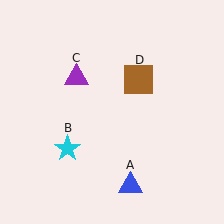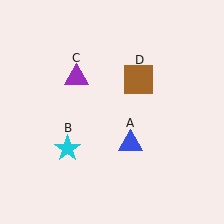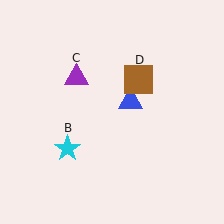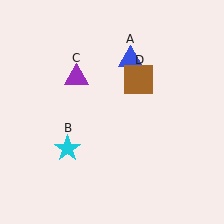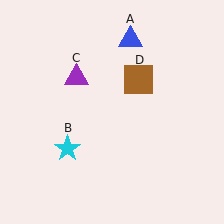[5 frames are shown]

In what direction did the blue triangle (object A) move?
The blue triangle (object A) moved up.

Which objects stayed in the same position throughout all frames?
Cyan star (object B) and purple triangle (object C) and brown square (object D) remained stationary.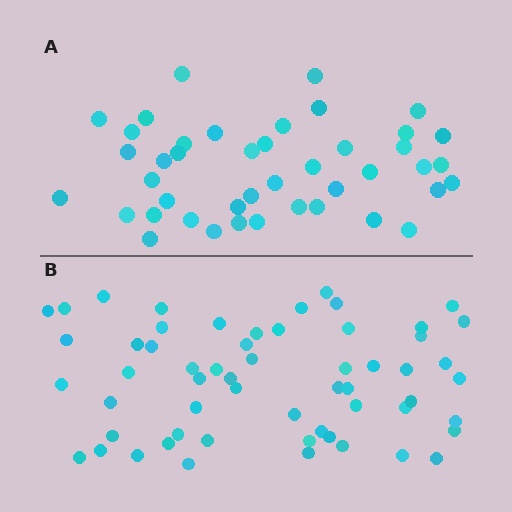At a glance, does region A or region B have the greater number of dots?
Region B (the bottom region) has more dots.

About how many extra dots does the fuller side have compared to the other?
Region B has approximately 15 more dots than region A.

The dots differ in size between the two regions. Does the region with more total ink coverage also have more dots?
No. Region A has more total ink coverage because its dots are larger, but region B actually contains more individual dots. Total area can be misleading — the number of items is what matters here.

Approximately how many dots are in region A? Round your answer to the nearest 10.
About 40 dots. (The exact count is 43, which rounds to 40.)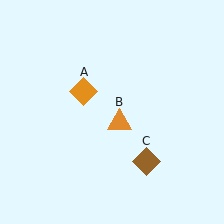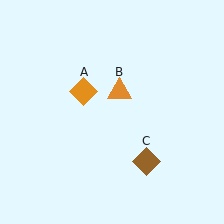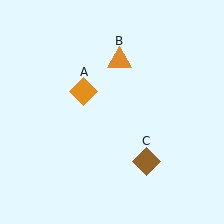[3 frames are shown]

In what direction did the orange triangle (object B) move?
The orange triangle (object B) moved up.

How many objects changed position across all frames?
1 object changed position: orange triangle (object B).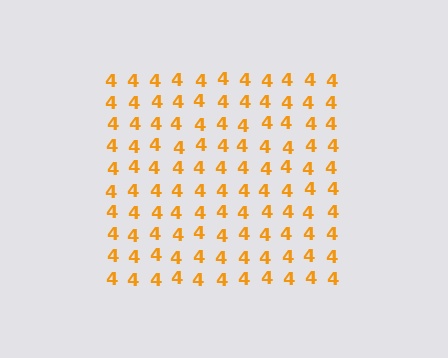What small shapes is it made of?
It is made of small digit 4's.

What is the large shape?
The large shape is a square.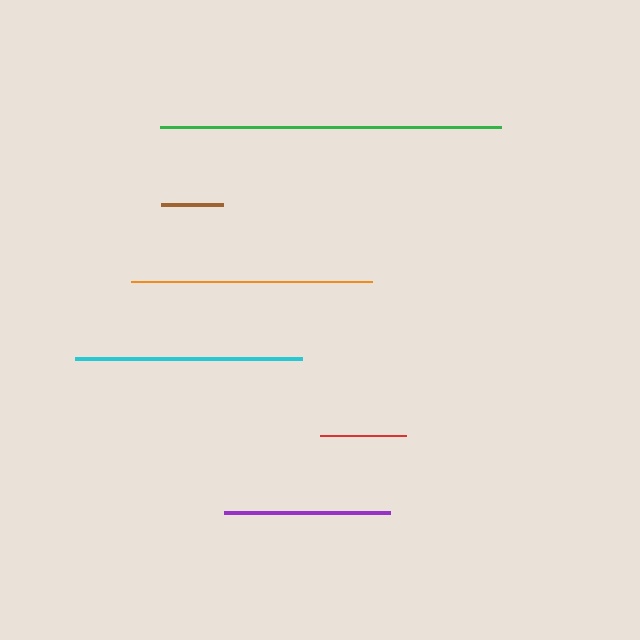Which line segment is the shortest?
The brown line is the shortest at approximately 61 pixels.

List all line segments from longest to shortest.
From longest to shortest: green, orange, cyan, purple, red, brown.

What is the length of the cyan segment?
The cyan segment is approximately 228 pixels long.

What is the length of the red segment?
The red segment is approximately 87 pixels long.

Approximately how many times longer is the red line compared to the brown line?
The red line is approximately 1.4 times the length of the brown line.